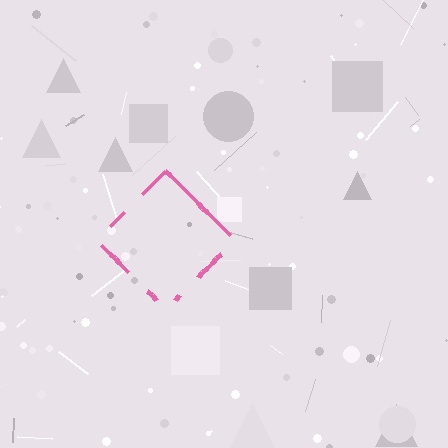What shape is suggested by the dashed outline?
The dashed outline suggests a diamond.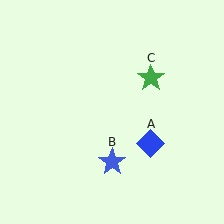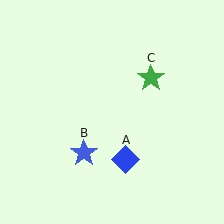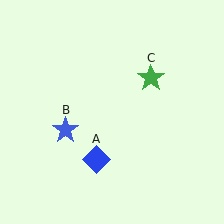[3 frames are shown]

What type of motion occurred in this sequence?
The blue diamond (object A), blue star (object B) rotated clockwise around the center of the scene.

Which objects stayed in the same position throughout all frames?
Green star (object C) remained stationary.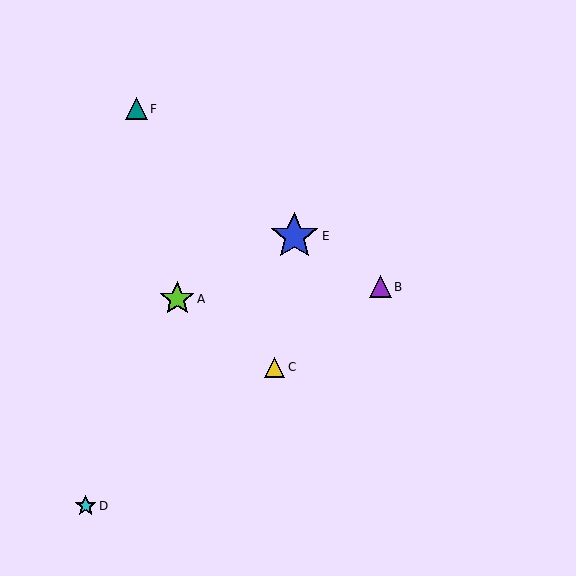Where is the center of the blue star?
The center of the blue star is at (294, 236).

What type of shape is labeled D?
Shape D is a cyan star.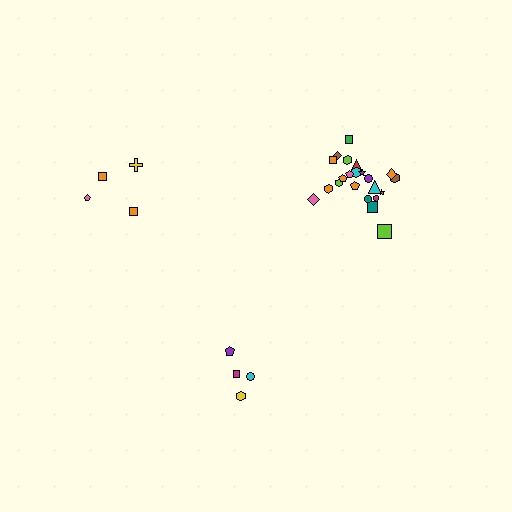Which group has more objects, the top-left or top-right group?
The top-right group.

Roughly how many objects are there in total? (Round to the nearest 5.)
Roughly 30 objects in total.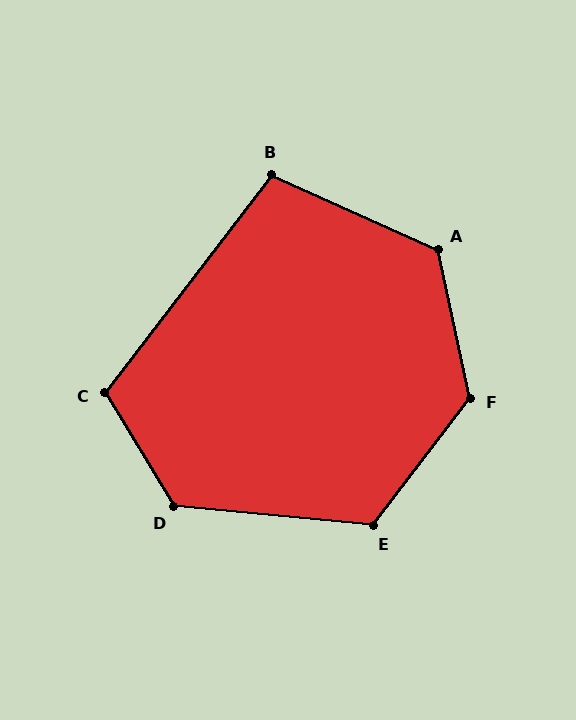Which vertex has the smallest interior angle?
B, at approximately 103 degrees.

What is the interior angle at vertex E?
Approximately 122 degrees (obtuse).